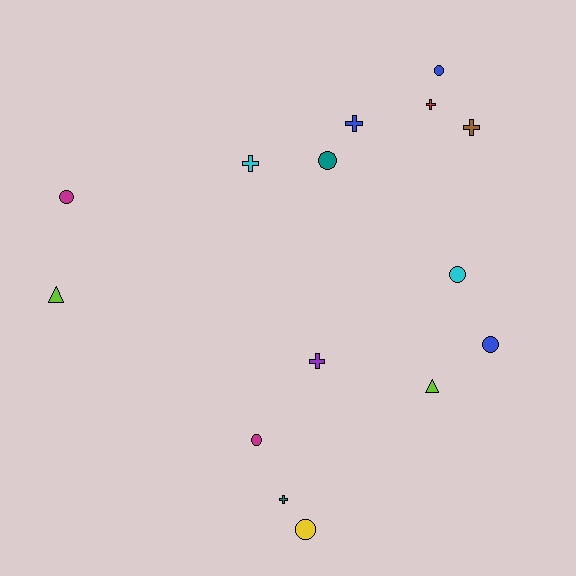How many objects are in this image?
There are 15 objects.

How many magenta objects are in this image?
There are 2 magenta objects.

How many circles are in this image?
There are 7 circles.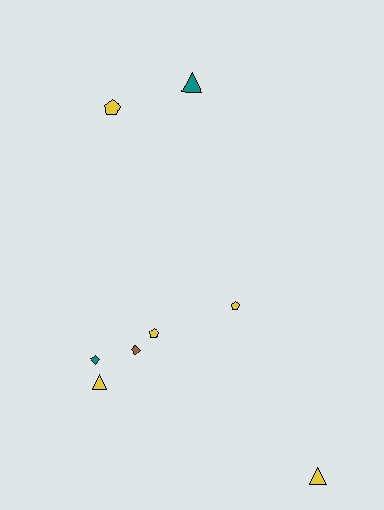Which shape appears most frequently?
Triangle, with 3 objects.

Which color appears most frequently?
Yellow, with 5 objects.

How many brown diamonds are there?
There is 1 brown diamond.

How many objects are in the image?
There are 8 objects.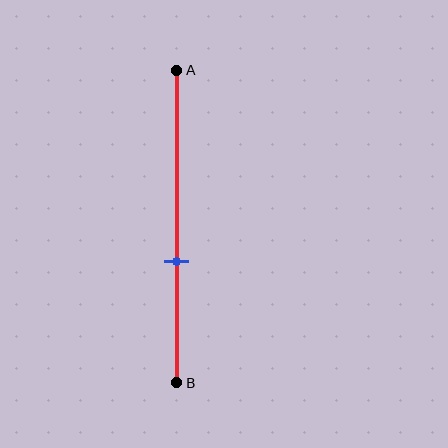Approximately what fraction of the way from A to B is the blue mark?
The blue mark is approximately 60% of the way from A to B.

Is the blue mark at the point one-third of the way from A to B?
No, the mark is at about 60% from A, not at the 33% one-third point.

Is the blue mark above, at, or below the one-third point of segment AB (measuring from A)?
The blue mark is below the one-third point of segment AB.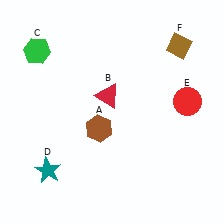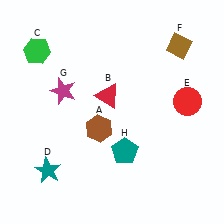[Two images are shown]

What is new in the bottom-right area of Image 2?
A teal pentagon (H) was added in the bottom-right area of Image 2.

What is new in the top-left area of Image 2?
A magenta star (G) was added in the top-left area of Image 2.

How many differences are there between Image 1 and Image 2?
There are 2 differences between the two images.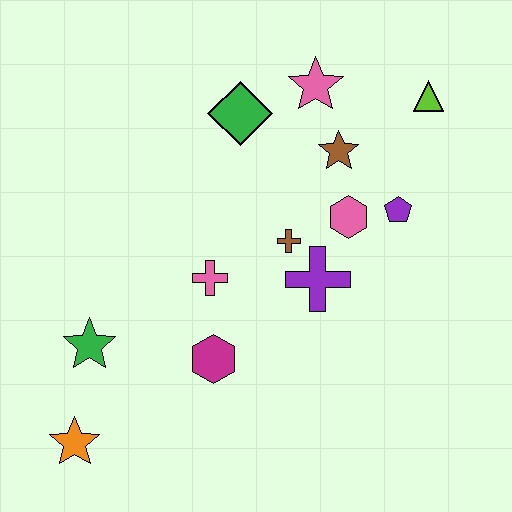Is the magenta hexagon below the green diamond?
Yes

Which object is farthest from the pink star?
The orange star is farthest from the pink star.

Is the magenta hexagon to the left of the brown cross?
Yes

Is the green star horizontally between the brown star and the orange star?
Yes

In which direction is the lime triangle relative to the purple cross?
The lime triangle is above the purple cross.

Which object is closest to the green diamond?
The pink star is closest to the green diamond.